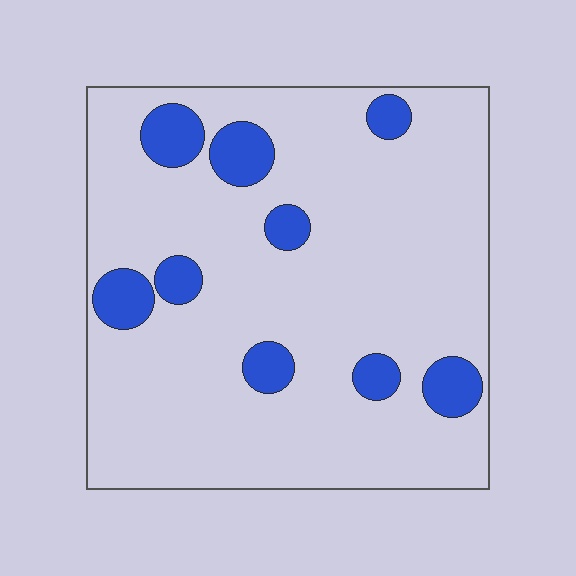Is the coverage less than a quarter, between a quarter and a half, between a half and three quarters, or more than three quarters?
Less than a quarter.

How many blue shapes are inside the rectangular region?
9.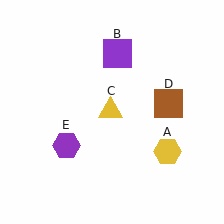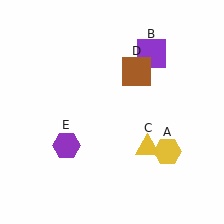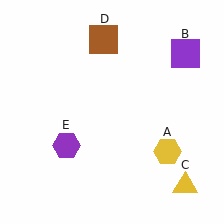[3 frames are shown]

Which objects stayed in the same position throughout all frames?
Yellow hexagon (object A) and purple hexagon (object E) remained stationary.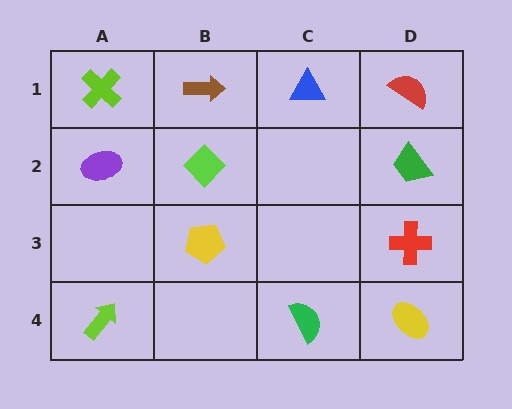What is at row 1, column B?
A brown arrow.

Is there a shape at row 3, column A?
No, that cell is empty.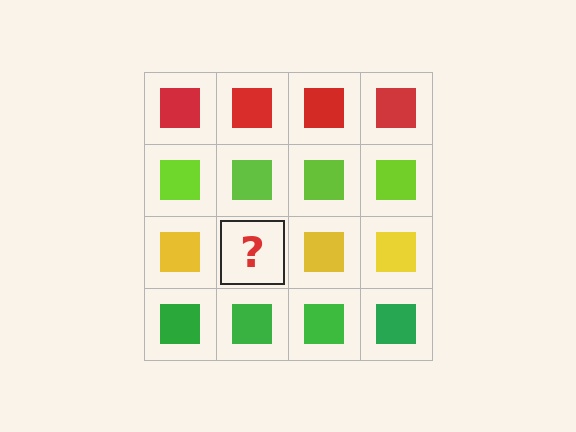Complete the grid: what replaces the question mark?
The question mark should be replaced with a yellow square.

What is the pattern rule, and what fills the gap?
The rule is that each row has a consistent color. The gap should be filled with a yellow square.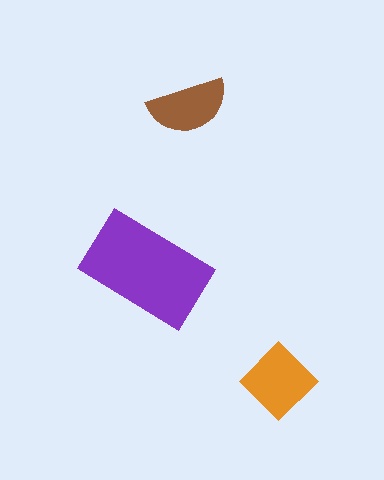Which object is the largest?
The purple rectangle.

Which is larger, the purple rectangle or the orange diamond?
The purple rectangle.